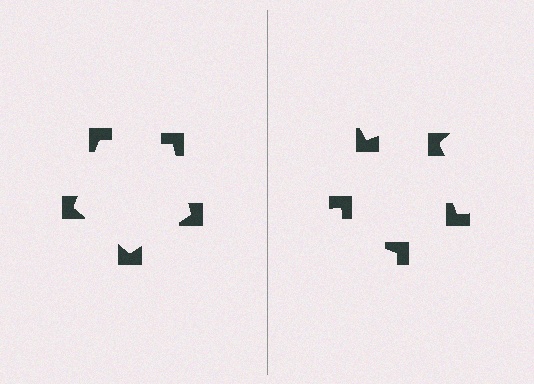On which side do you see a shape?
An illusory pentagon appears on the left side. On the right side the wedge cuts are rotated, so no coherent shape forms.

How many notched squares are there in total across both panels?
10 — 5 on each side.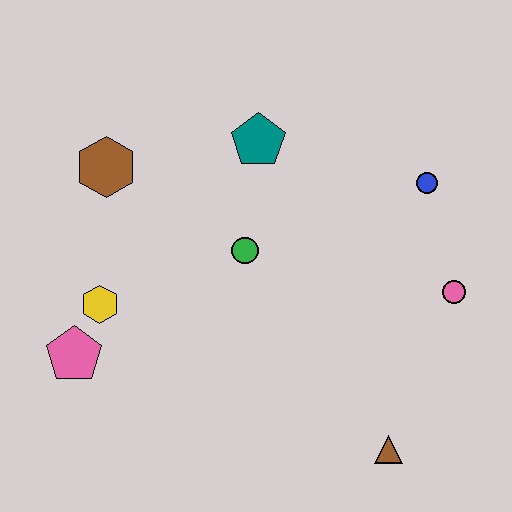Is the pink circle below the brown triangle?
No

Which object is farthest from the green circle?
The brown triangle is farthest from the green circle.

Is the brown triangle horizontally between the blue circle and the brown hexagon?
Yes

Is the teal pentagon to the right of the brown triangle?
No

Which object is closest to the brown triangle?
The pink circle is closest to the brown triangle.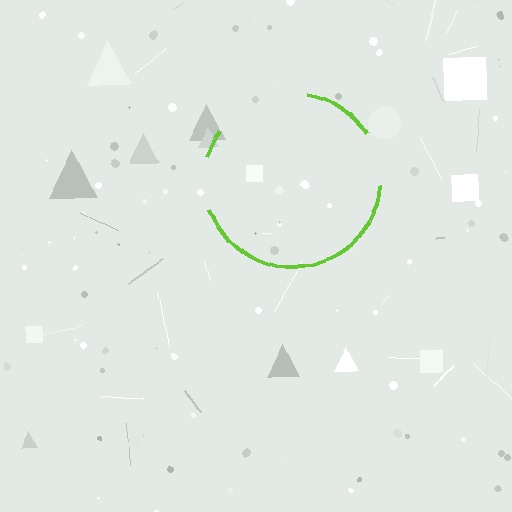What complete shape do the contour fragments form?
The contour fragments form a circle.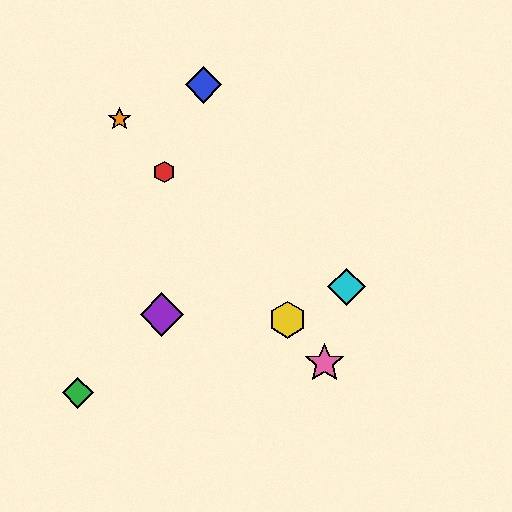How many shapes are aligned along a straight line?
4 shapes (the red hexagon, the yellow hexagon, the orange star, the pink star) are aligned along a straight line.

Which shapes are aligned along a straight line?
The red hexagon, the yellow hexagon, the orange star, the pink star are aligned along a straight line.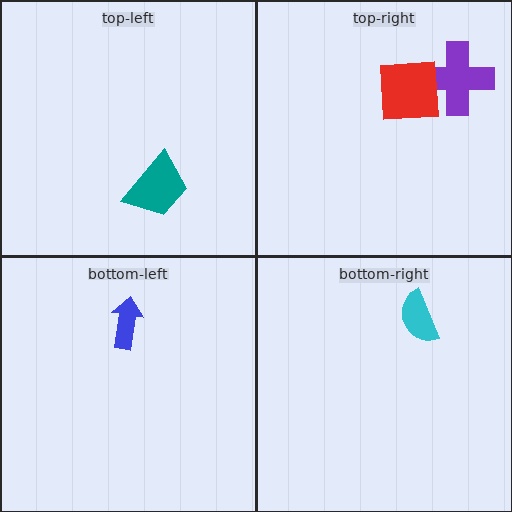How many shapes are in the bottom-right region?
1.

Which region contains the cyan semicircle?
The bottom-right region.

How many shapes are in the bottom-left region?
1.